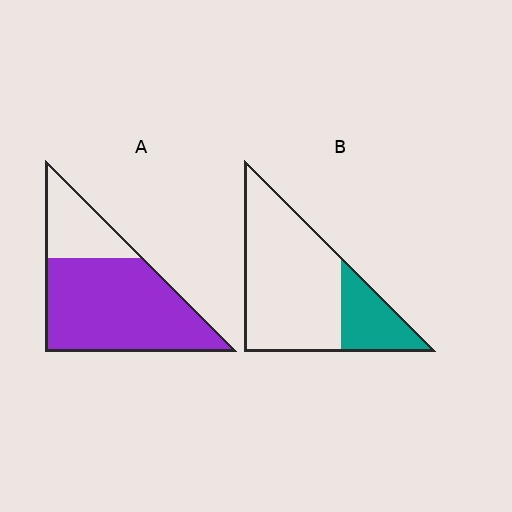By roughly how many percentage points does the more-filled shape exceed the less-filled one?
By roughly 50 percentage points (A over B).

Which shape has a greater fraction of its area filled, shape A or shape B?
Shape A.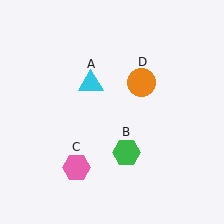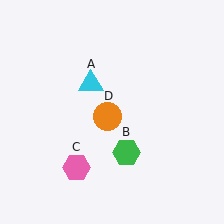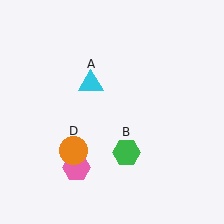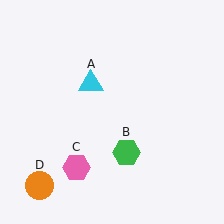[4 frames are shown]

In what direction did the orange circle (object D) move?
The orange circle (object D) moved down and to the left.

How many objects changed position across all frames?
1 object changed position: orange circle (object D).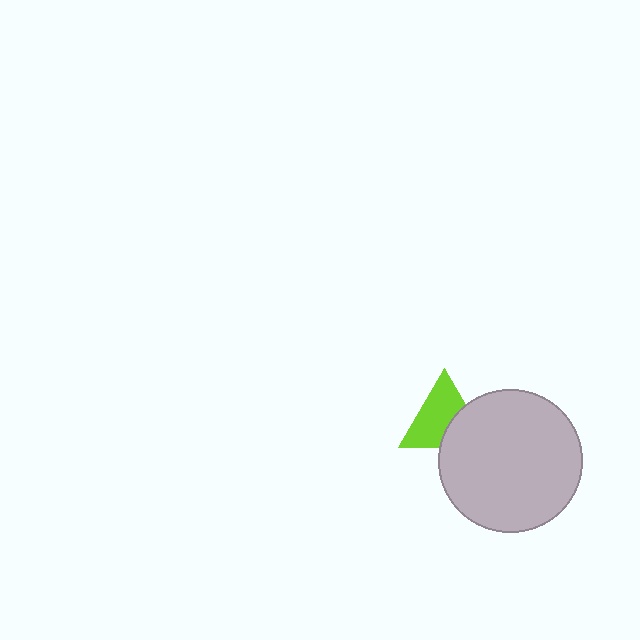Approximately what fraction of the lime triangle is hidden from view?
Roughly 34% of the lime triangle is hidden behind the light gray circle.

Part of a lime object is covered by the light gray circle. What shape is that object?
It is a triangle.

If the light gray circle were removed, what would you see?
You would see the complete lime triangle.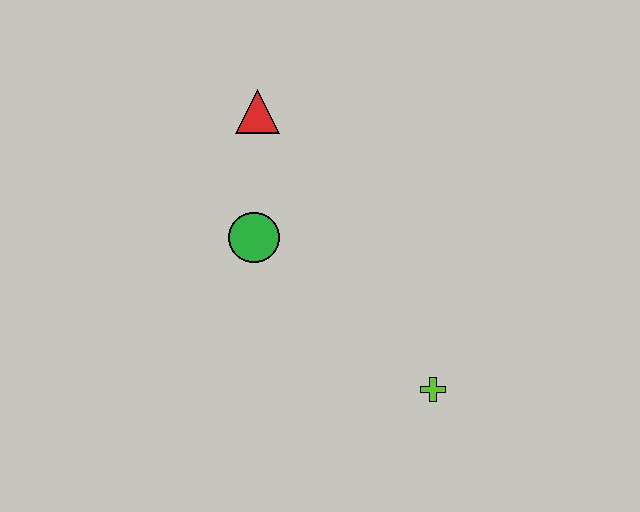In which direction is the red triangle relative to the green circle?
The red triangle is above the green circle.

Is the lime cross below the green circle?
Yes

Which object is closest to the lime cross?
The green circle is closest to the lime cross.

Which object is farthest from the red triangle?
The lime cross is farthest from the red triangle.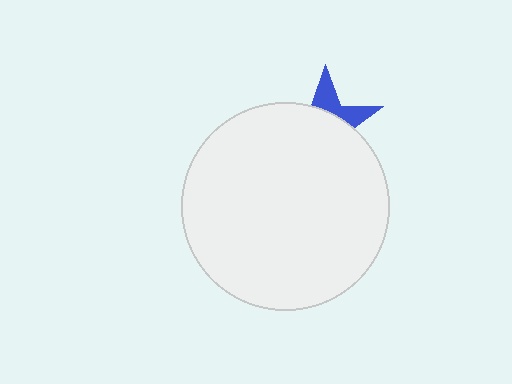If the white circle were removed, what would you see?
You would see the complete blue star.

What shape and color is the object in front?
The object in front is a white circle.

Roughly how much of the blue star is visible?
A small part of it is visible (roughly 30%).